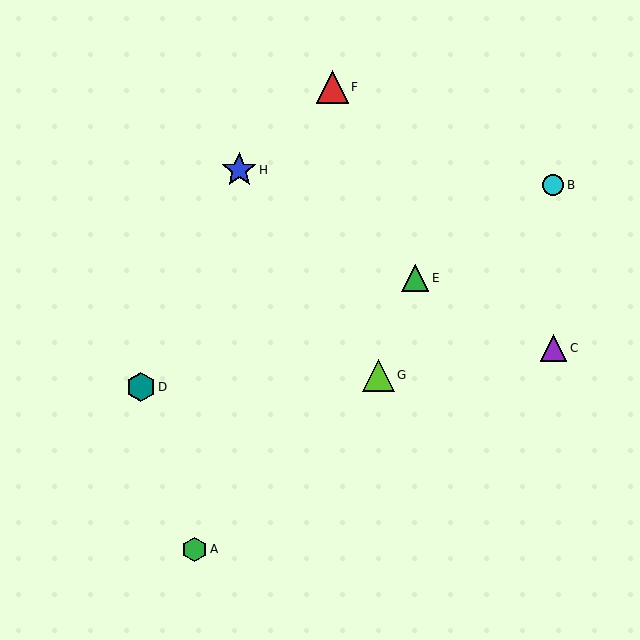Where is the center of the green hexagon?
The center of the green hexagon is at (195, 549).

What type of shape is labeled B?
Shape B is a cyan circle.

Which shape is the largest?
The blue star (labeled H) is the largest.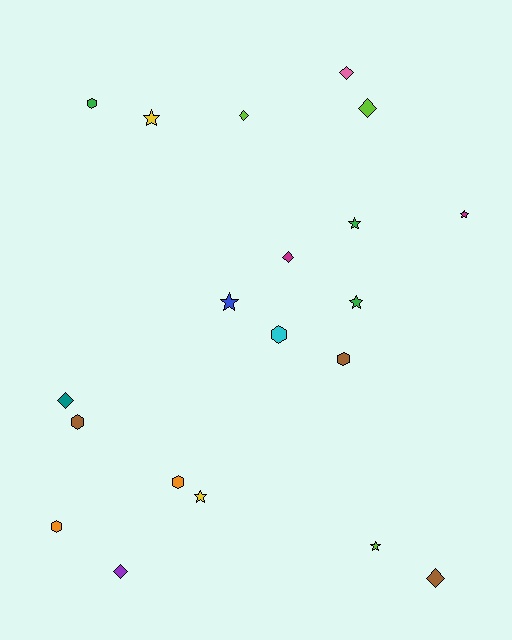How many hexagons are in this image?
There are 6 hexagons.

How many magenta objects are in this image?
There are 2 magenta objects.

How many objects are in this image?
There are 20 objects.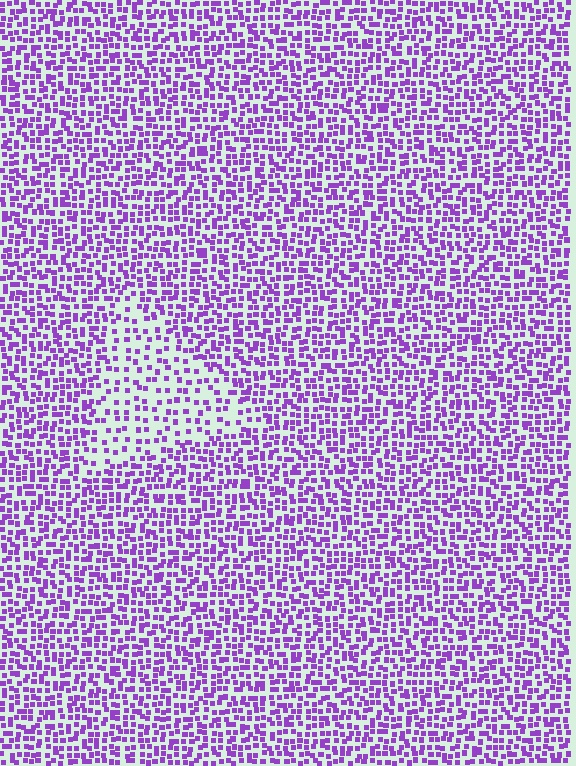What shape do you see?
I see a triangle.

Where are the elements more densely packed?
The elements are more densely packed outside the triangle boundary.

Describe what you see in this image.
The image contains small purple elements arranged at two different densities. A triangle-shaped region is visible where the elements are less densely packed than the surrounding area.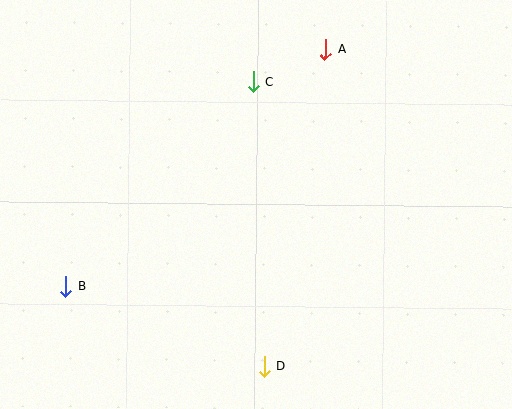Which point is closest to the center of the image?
Point C at (253, 82) is closest to the center.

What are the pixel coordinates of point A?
Point A is at (325, 49).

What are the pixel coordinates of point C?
Point C is at (253, 82).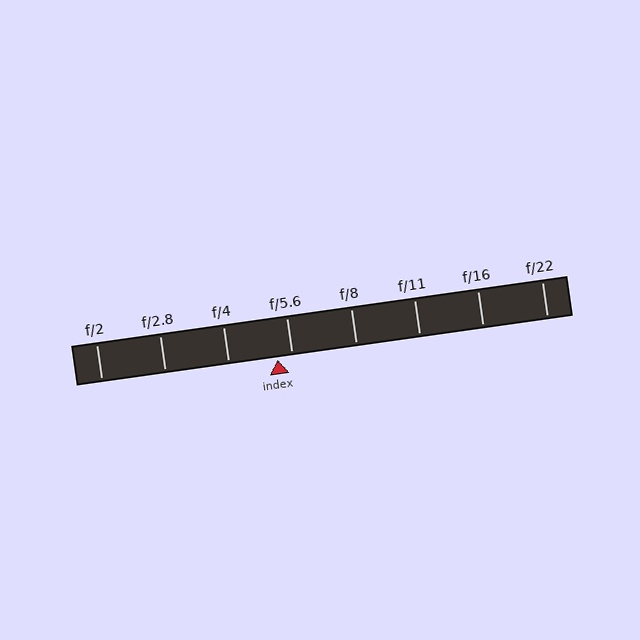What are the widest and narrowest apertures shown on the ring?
The widest aperture shown is f/2 and the narrowest is f/22.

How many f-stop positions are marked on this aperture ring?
There are 8 f-stop positions marked.